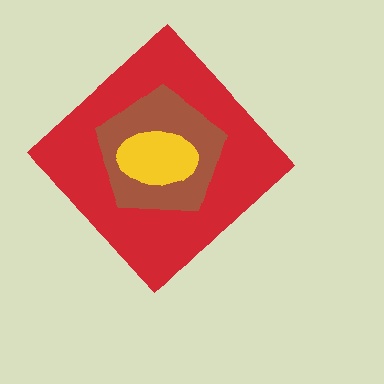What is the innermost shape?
The yellow ellipse.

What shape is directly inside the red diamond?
The brown pentagon.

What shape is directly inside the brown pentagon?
The yellow ellipse.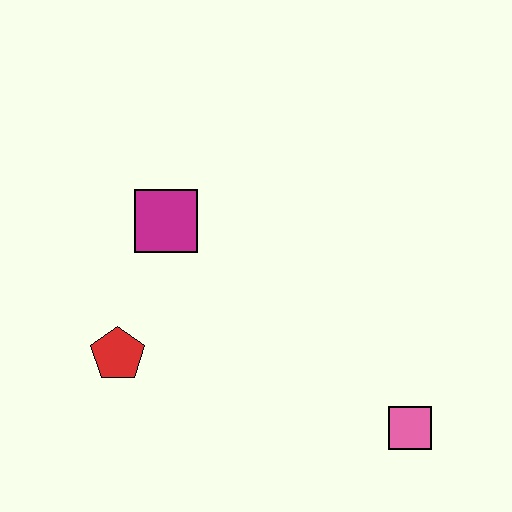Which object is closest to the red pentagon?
The magenta square is closest to the red pentagon.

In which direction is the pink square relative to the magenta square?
The pink square is to the right of the magenta square.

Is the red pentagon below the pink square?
No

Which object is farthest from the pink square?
The magenta square is farthest from the pink square.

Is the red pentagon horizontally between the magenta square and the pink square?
No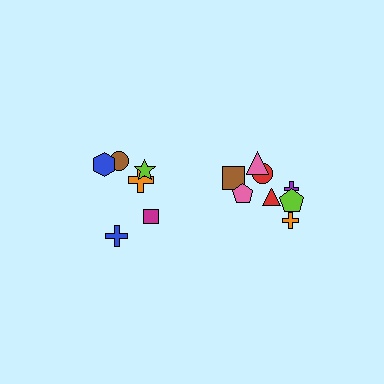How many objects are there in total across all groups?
There are 14 objects.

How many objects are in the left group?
There are 6 objects.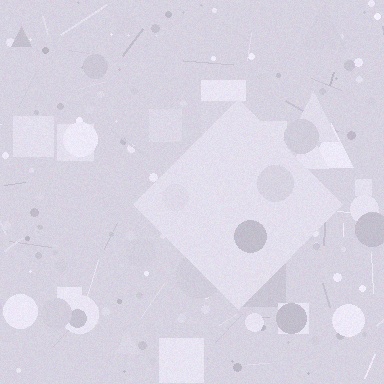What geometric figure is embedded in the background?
A diamond is embedded in the background.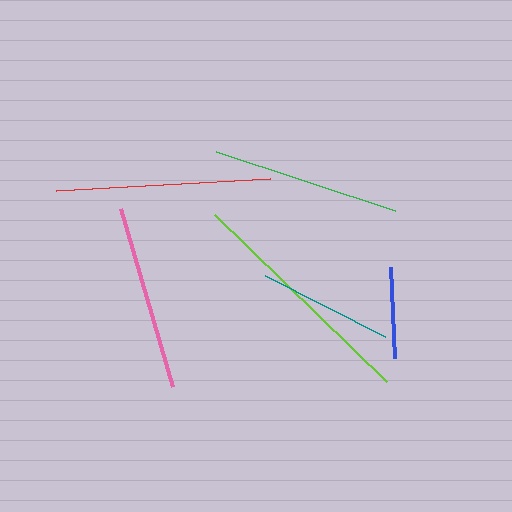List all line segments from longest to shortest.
From longest to shortest: lime, red, green, pink, teal, blue.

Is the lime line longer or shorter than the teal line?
The lime line is longer than the teal line.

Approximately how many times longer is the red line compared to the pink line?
The red line is approximately 1.2 times the length of the pink line.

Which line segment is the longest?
The lime line is the longest at approximately 240 pixels.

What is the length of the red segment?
The red segment is approximately 215 pixels long.